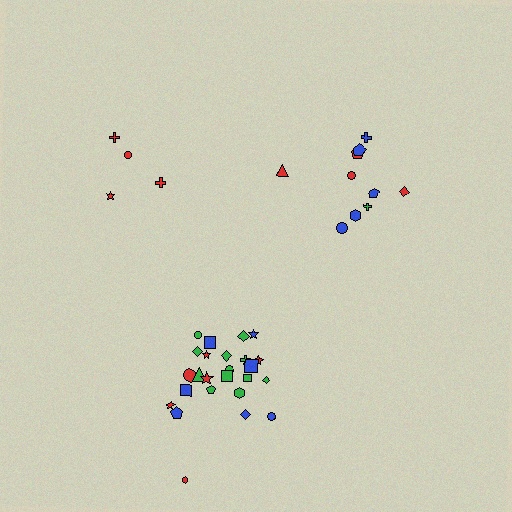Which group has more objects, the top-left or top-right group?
The top-right group.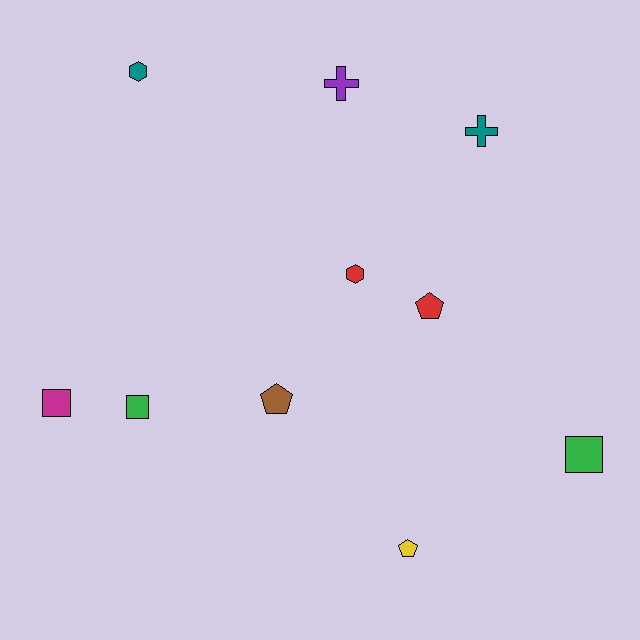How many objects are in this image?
There are 10 objects.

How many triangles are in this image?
There are no triangles.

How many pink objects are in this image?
There are no pink objects.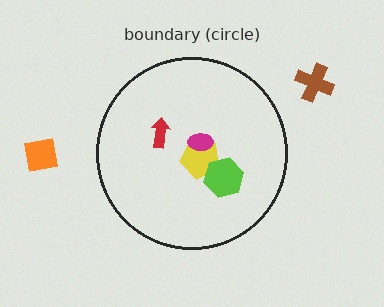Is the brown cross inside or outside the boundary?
Outside.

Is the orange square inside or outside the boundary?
Outside.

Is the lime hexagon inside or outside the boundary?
Inside.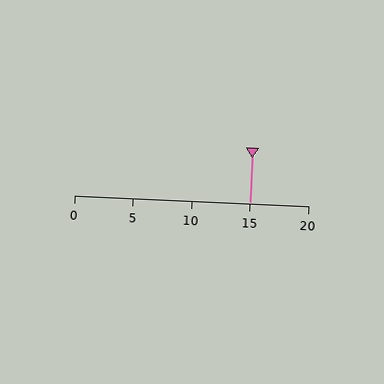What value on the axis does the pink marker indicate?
The marker indicates approximately 15.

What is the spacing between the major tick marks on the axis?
The major ticks are spaced 5 apart.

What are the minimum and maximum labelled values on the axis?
The axis runs from 0 to 20.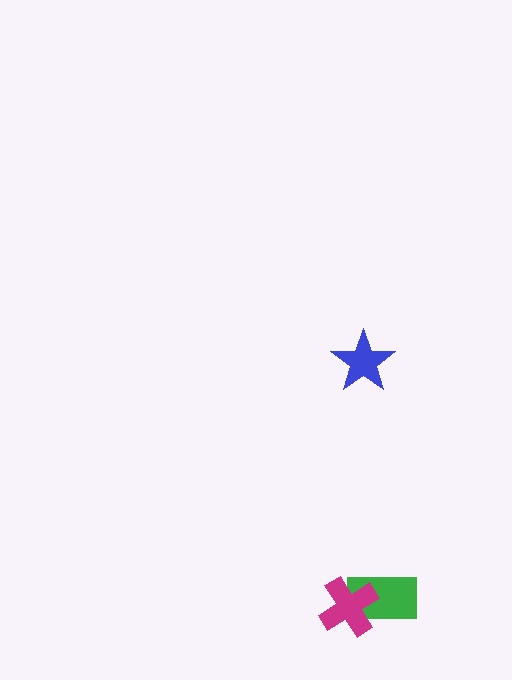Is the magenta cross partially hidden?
No, no other shape covers it.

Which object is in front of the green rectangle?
The magenta cross is in front of the green rectangle.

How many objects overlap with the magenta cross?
1 object overlaps with the magenta cross.